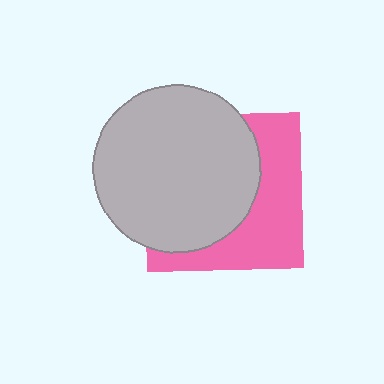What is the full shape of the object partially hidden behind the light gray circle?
The partially hidden object is a pink square.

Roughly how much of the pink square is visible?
A small part of it is visible (roughly 42%).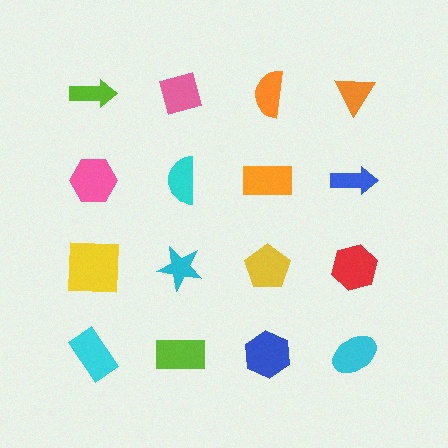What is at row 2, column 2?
A cyan semicircle.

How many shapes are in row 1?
4 shapes.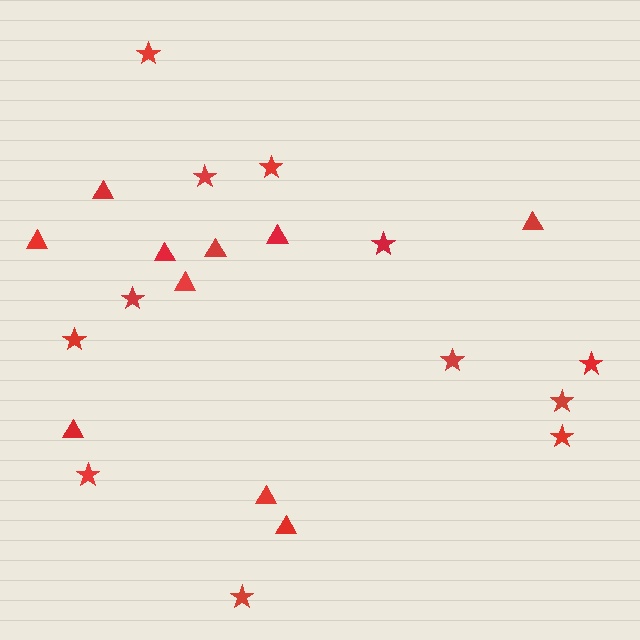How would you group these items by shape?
There are 2 groups: one group of stars (12) and one group of triangles (10).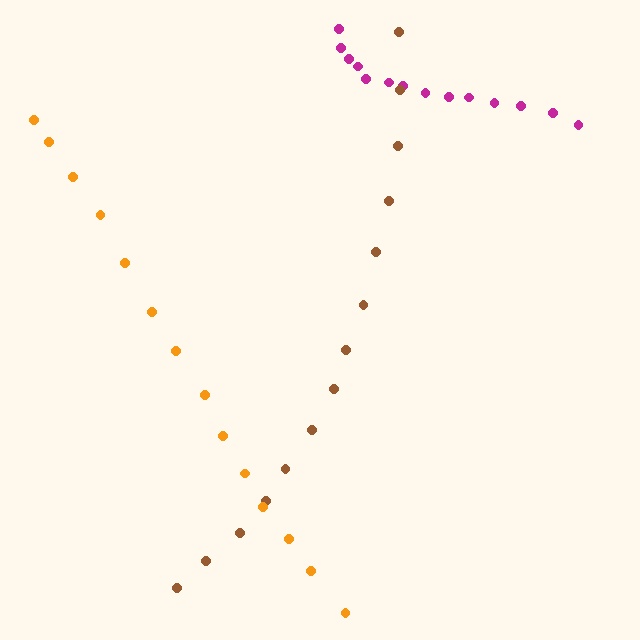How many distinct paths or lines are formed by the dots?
There are 3 distinct paths.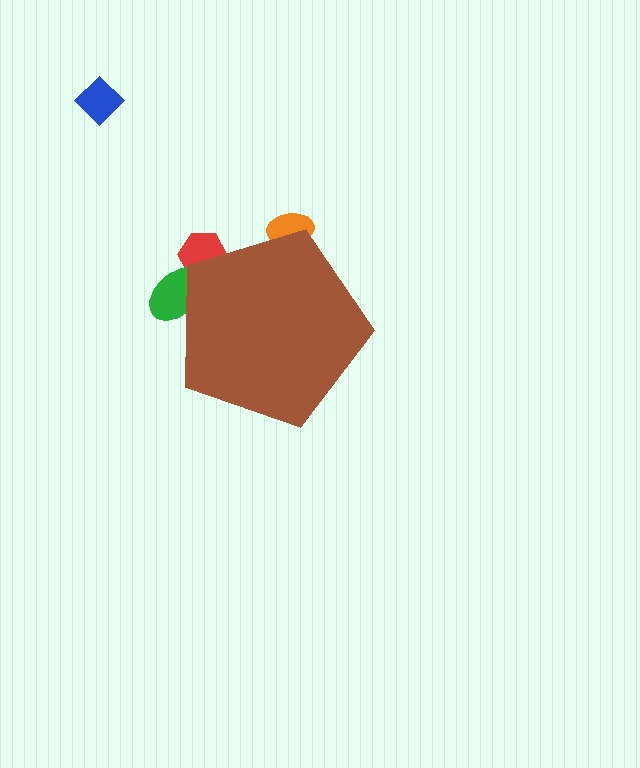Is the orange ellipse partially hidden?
Yes, the orange ellipse is partially hidden behind the brown pentagon.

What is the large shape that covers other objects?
A brown pentagon.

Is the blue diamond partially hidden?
No, the blue diamond is fully visible.